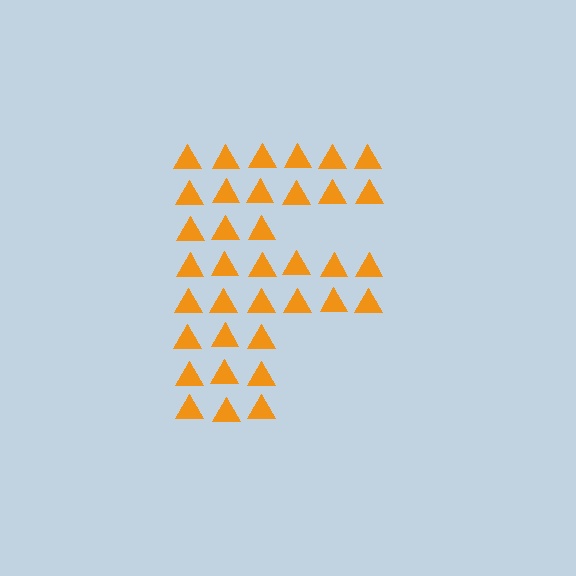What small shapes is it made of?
It is made of small triangles.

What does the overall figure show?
The overall figure shows the letter F.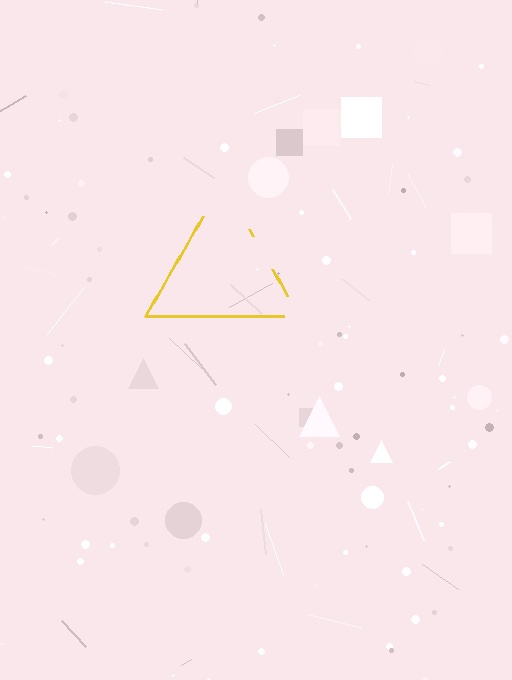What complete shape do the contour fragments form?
The contour fragments form a triangle.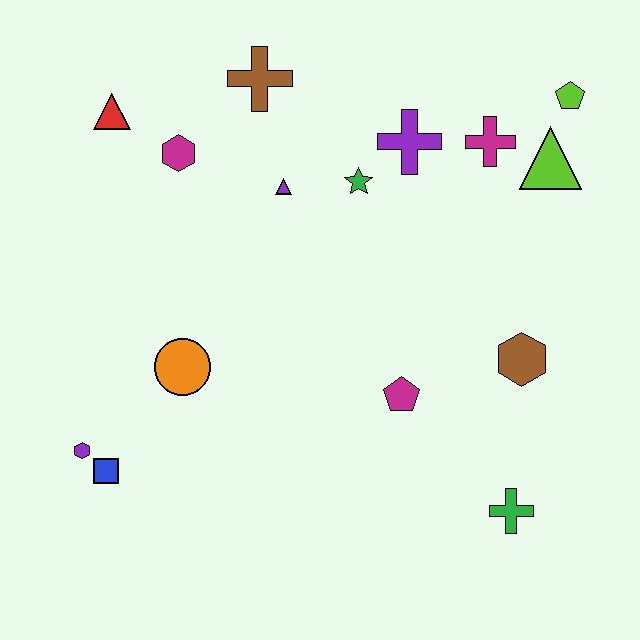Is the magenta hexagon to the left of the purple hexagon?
No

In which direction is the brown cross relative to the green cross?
The brown cross is above the green cross.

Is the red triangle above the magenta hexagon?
Yes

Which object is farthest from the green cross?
The red triangle is farthest from the green cross.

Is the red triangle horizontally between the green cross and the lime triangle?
No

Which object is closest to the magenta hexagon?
The red triangle is closest to the magenta hexagon.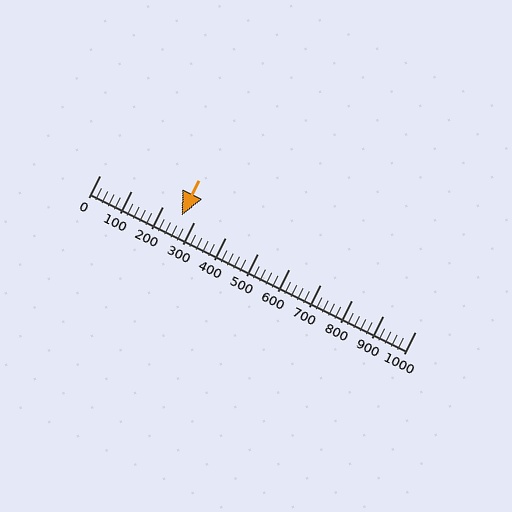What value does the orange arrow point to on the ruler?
The orange arrow points to approximately 260.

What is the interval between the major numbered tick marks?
The major tick marks are spaced 100 units apart.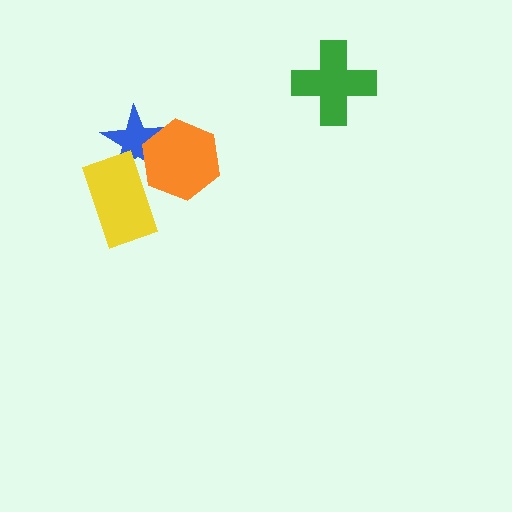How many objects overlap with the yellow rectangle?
2 objects overlap with the yellow rectangle.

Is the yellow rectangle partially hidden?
No, no other shape covers it.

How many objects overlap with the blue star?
2 objects overlap with the blue star.